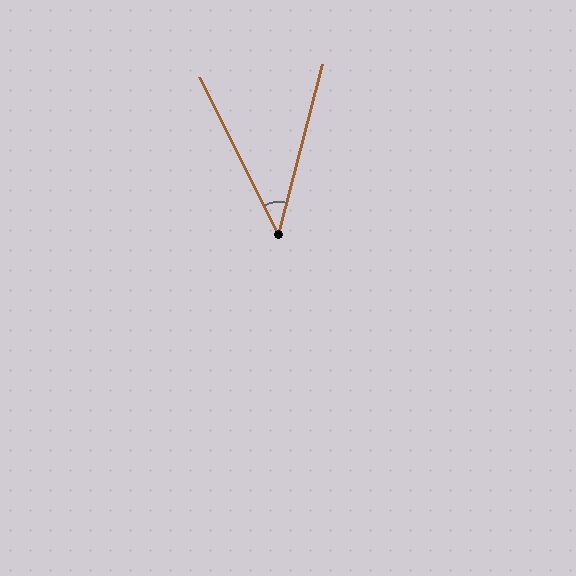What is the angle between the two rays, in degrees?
Approximately 41 degrees.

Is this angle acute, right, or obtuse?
It is acute.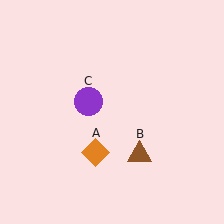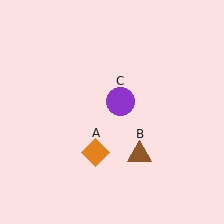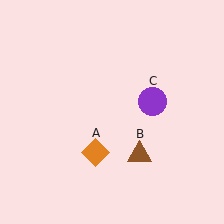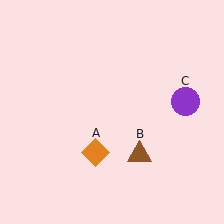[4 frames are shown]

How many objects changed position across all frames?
1 object changed position: purple circle (object C).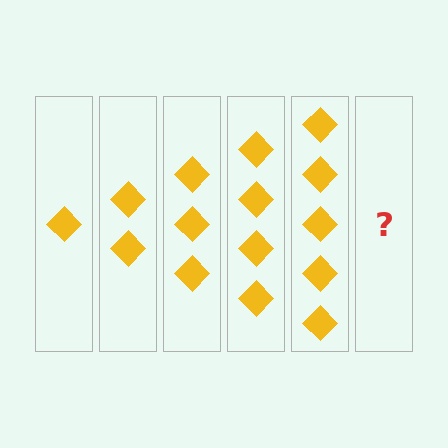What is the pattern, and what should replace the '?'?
The pattern is that each step adds one more diamond. The '?' should be 6 diamonds.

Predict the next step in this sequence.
The next step is 6 diamonds.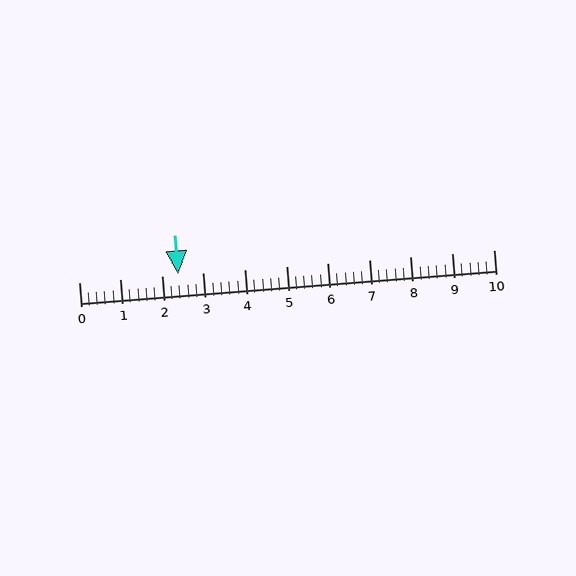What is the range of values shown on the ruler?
The ruler shows values from 0 to 10.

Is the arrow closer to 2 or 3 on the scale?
The arrow is closer to 2.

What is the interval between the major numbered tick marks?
The major tick marks are spaced 1 units apart.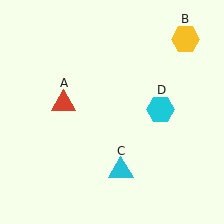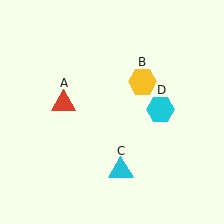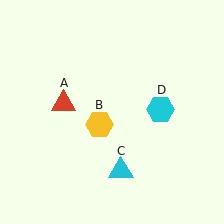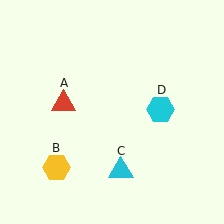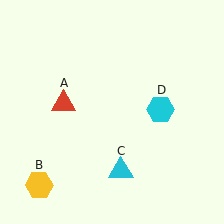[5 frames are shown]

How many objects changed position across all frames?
1 object changed position: yellow hexagon (object B).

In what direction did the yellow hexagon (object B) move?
The yellow hexagon (object B) moved down and to the left.